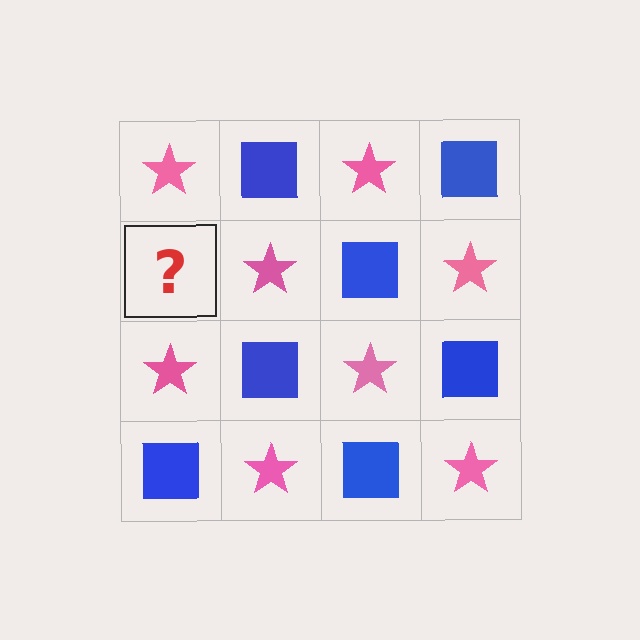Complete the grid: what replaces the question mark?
The question mark should be replaced with a blue square.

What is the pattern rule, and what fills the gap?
The rule is that it alternates pink star and blue square in a checkerboard pattern. The gap should be filled with a blue square.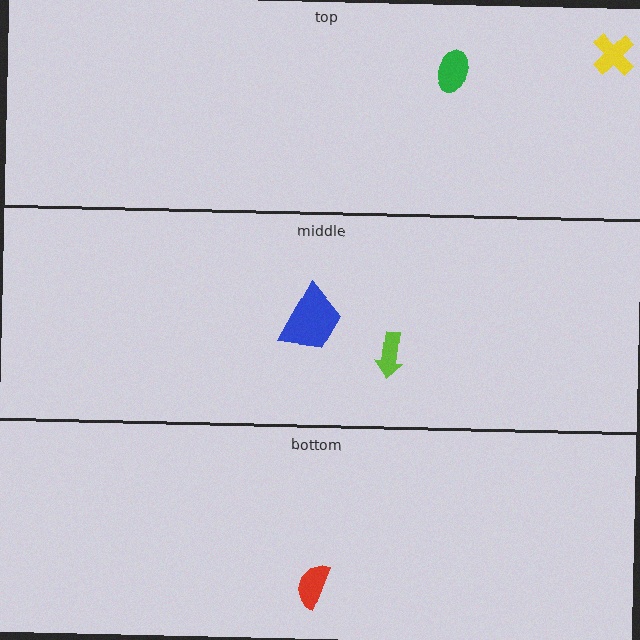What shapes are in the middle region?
The lime arrow, the blue trapezoid.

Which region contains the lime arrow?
The middle region.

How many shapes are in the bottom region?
1.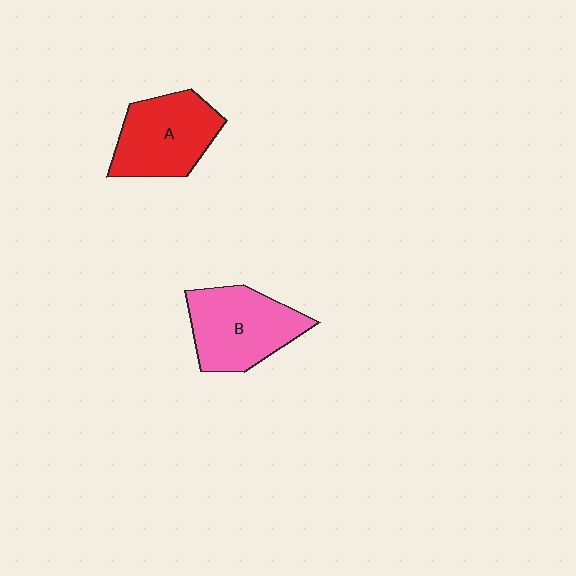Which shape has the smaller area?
Shape A (red).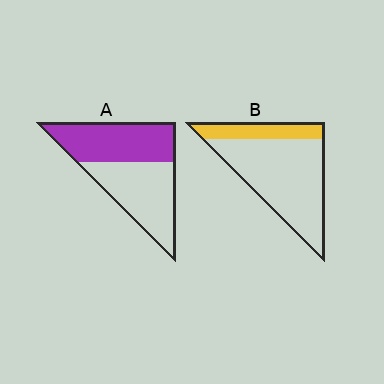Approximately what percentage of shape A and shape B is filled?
A is approximately 50% and B is approximately 25%.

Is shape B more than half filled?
No.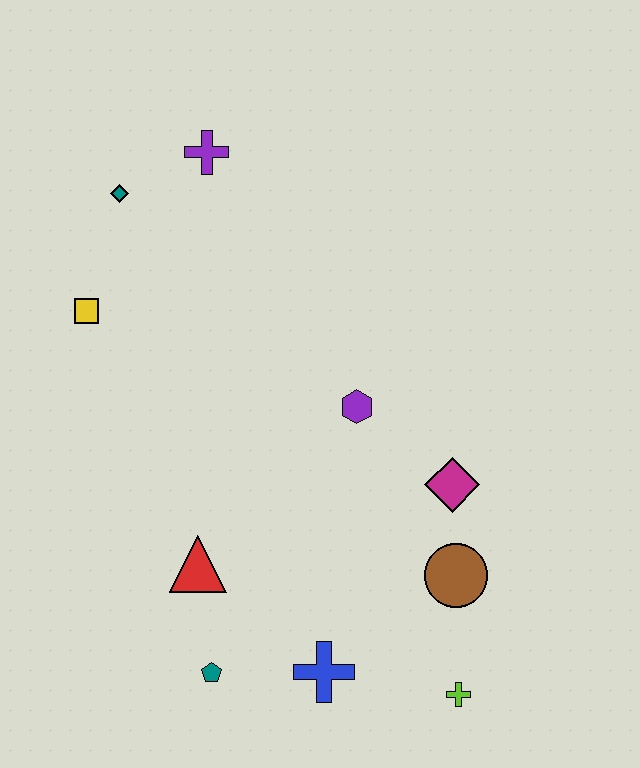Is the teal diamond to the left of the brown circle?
Yes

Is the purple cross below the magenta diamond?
No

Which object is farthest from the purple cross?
The lime cross is farthest from the purple cross.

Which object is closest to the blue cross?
The teal pentagon is closest to the blue cross.